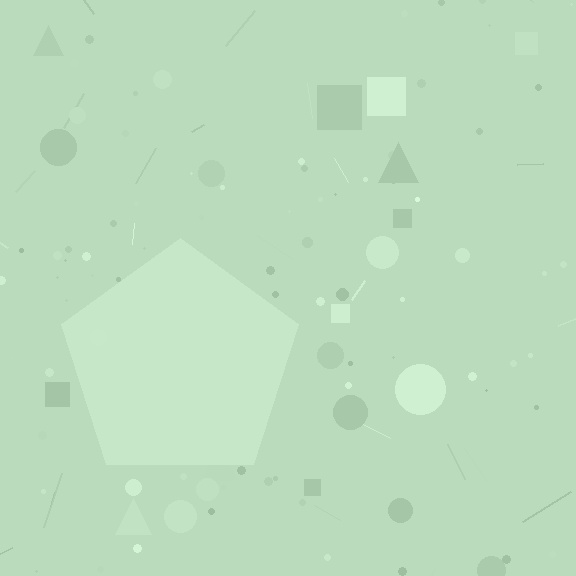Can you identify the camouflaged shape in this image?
The camouflaged shape is a pentagon.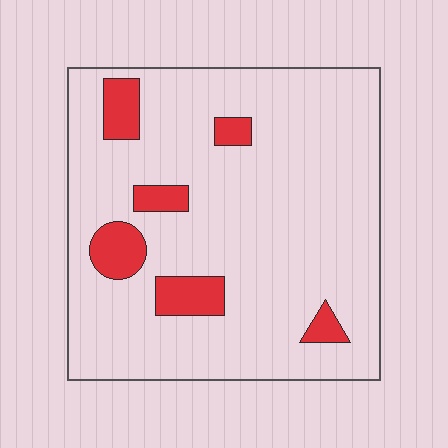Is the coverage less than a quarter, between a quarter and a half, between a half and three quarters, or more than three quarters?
Less than a quarter.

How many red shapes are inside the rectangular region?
6.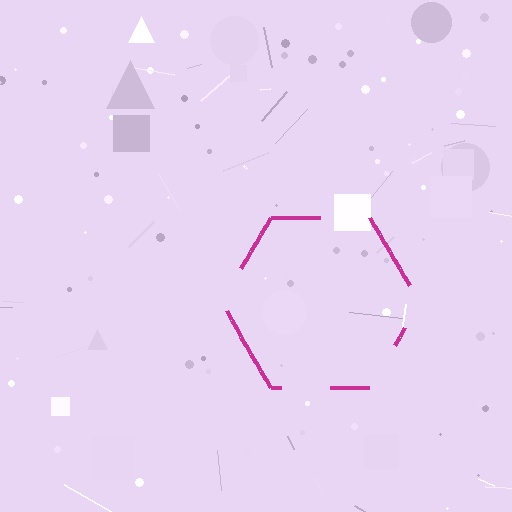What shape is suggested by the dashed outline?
The dashed outline suggests a hexagon.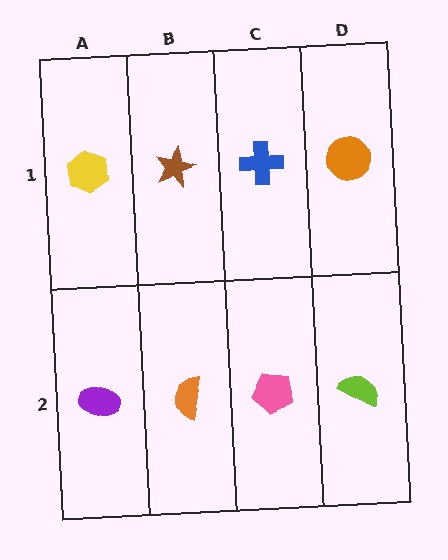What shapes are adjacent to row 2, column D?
An orange circle (row 1, column D), a pink pentagon (row 2, column C).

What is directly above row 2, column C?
A blue cross.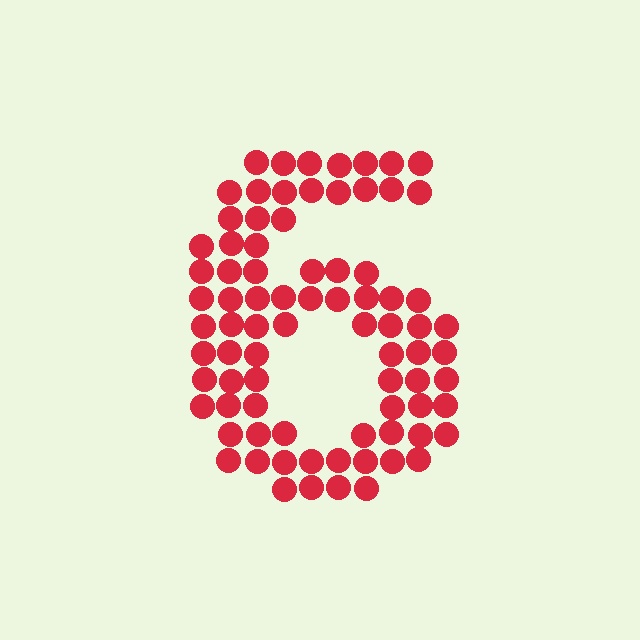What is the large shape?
The large shape is the digit 6.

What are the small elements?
The small elements are circles.